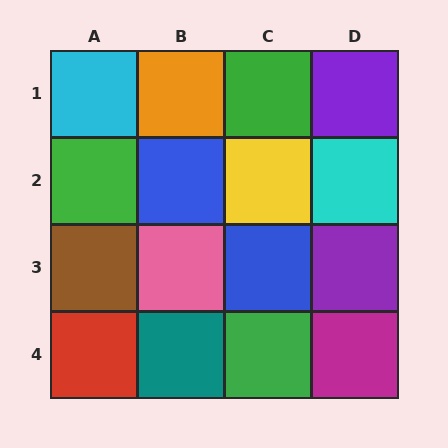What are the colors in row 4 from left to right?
Red, teal, green, magenta.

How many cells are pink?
1 cell is pink.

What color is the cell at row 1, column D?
Purple.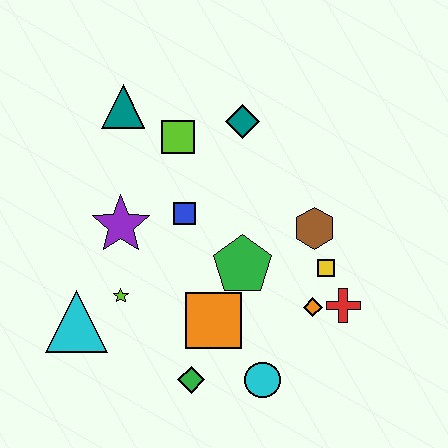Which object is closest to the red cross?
The orange diamond is closest to the red cross.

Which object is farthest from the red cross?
The teal triangle is farthest from the red cross.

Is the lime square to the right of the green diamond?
No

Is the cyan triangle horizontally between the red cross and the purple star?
No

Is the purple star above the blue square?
No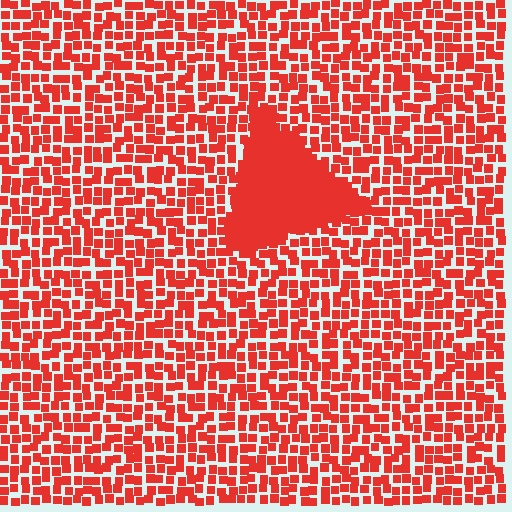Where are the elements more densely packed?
The elements are more densely packed inside the triangle boundary.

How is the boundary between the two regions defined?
The boundary is defined by a change in element density (approximately 3.0x ratio). All elements are the same color, size, and shape.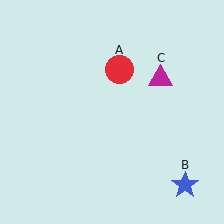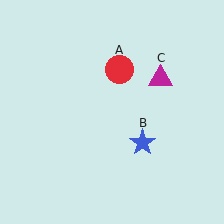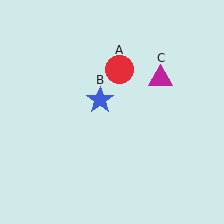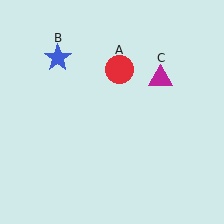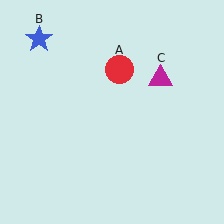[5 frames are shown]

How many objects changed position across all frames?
1 object changed position: blue star (object B).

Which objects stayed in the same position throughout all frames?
Red circle (object A) and magenta triangle (object C) remained stationary.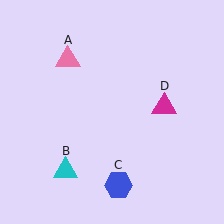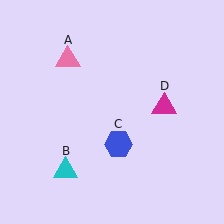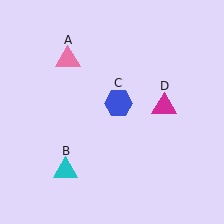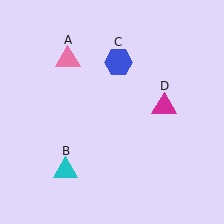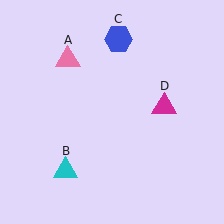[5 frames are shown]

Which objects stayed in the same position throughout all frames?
Pink triangle (object A) and cyan triangle (object B) and magenta triangle (object D) remained stationary.